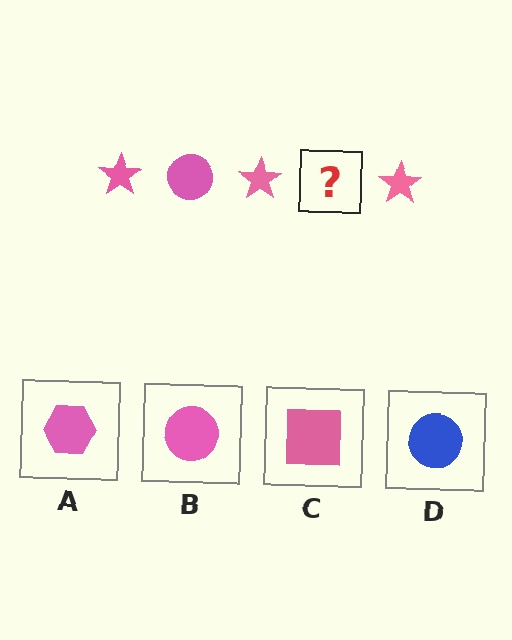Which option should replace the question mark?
Option B.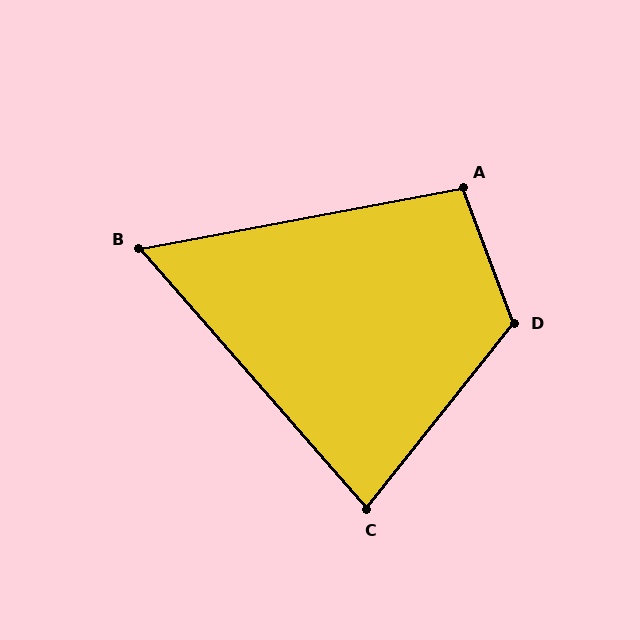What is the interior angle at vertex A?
Approximately 100 degrees (obtuse).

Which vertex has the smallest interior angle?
B, at approximately 60 degrees.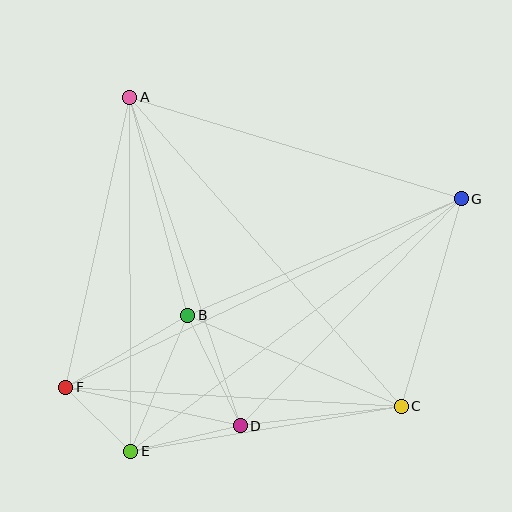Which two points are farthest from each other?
Points F and G are farthest from each other.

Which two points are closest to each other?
Points E and F are closest to each other.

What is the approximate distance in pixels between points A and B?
The distance between A and B is approximately 225 pixels.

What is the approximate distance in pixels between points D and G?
The distance between D and G is approximately 317 pixels.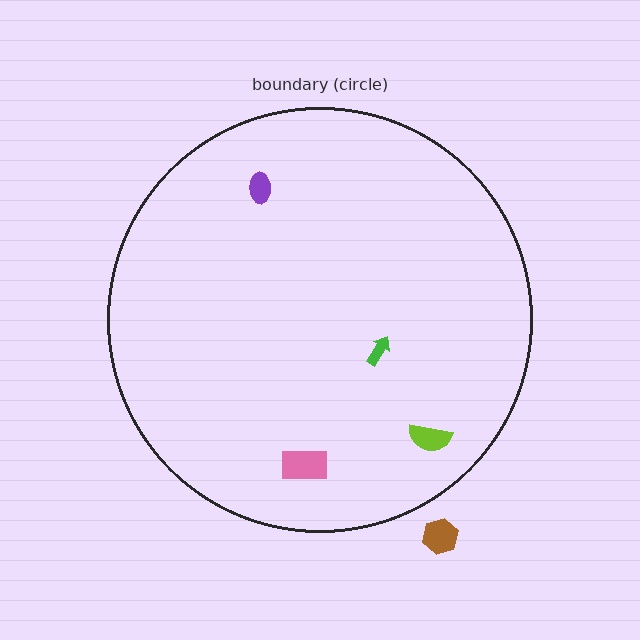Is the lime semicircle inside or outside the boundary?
Inside.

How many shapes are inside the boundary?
4 inside, 1 outside.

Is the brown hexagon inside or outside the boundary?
Outside.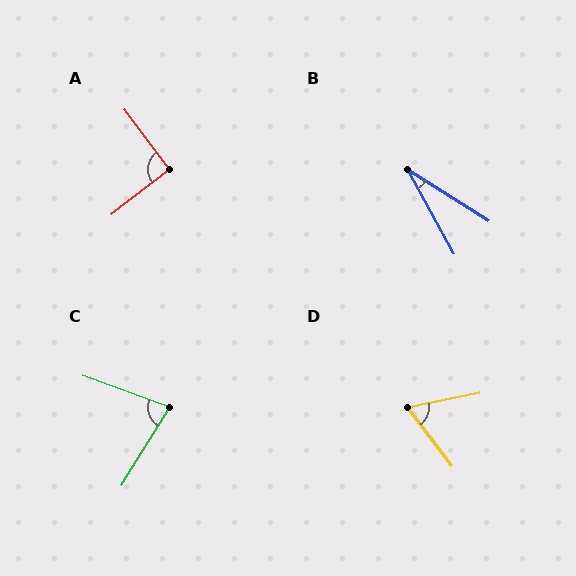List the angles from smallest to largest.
B (29°), D (64°), C (78°), A (91°).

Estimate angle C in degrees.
Approximately 78 degrees.